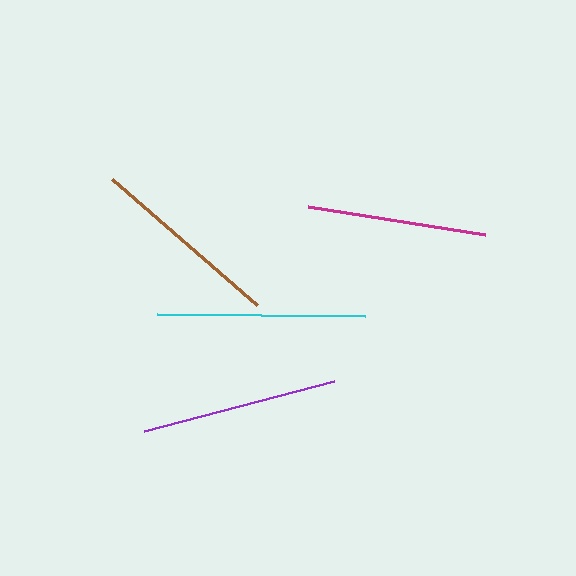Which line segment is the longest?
The cyan line is the longest at approximately 209 pixels.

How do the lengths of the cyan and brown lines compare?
The cyan and brown lines are approximately the same length.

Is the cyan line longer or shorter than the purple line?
The cyan line is longer than the purple line.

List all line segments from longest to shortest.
From longest to shortest: cyan, purple, brown, magenta.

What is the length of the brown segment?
The brown segment is approximately 192 pixels long.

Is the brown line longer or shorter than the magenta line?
The brown line is longer than the magenta line.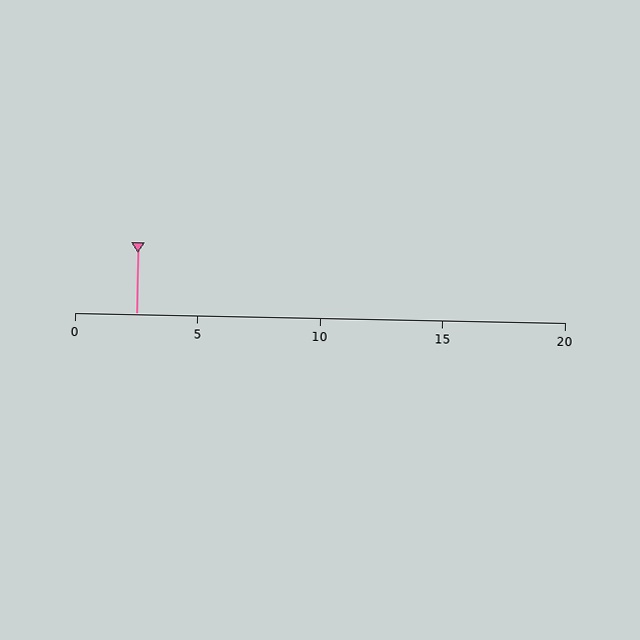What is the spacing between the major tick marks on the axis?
The major ticks are spaced 5 apart.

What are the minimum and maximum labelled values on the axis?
The axis runs from 0 to 20.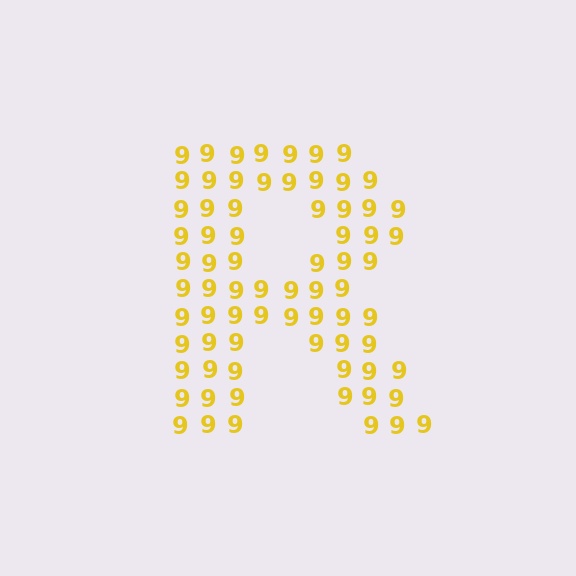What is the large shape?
The large shape is the letter R.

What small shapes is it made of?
It is made of small digit 9's.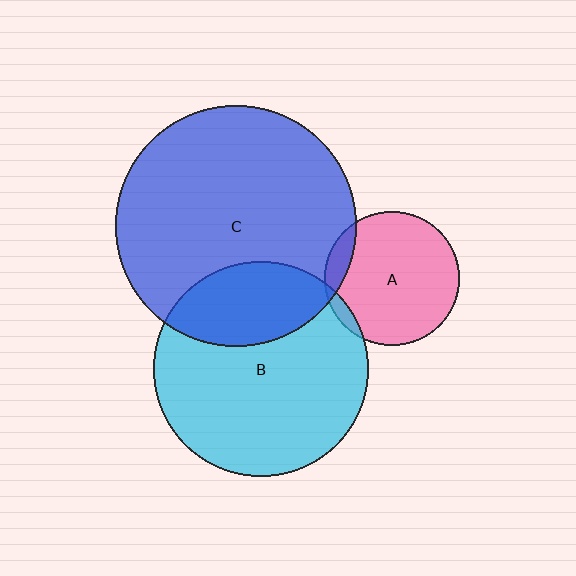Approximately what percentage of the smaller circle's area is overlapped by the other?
Approximately 5%.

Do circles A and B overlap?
Yes.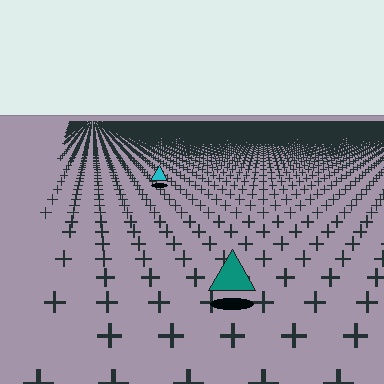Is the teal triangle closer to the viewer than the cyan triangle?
Yes. The teal triangle is closer — you can tell from the texture gradient: the ground texture is coarser near it.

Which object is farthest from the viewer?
The cyan triangle is farthest from the viewer. It appears smaller and the ground texture around it is denser.